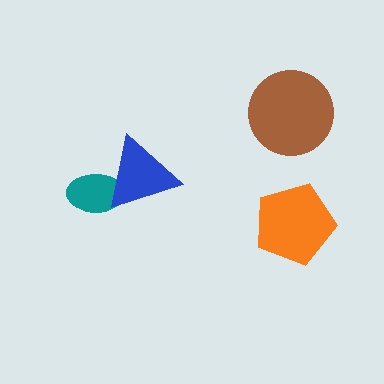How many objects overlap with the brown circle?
0 objects overlap with the brown circle.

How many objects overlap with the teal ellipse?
1 object overlaps with the teal ellipse.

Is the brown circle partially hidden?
No, no other shape covers it.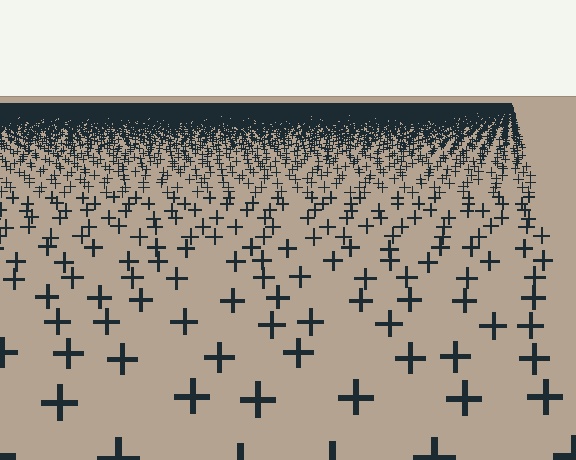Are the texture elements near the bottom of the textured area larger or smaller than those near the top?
Larger. Near the bottom, elements are closer to the viewer and appear at a bigger on-screen size.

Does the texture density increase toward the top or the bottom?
Density increases toward the top.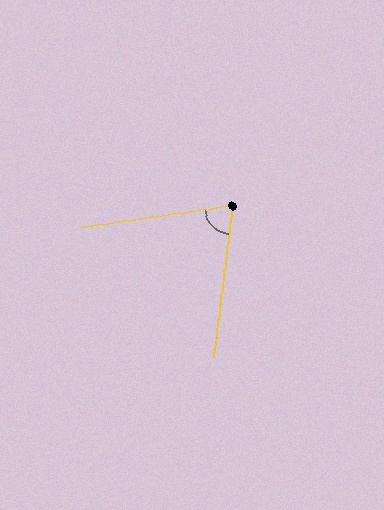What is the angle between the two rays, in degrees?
Approximately 75 degrees.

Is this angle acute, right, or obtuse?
It is acute.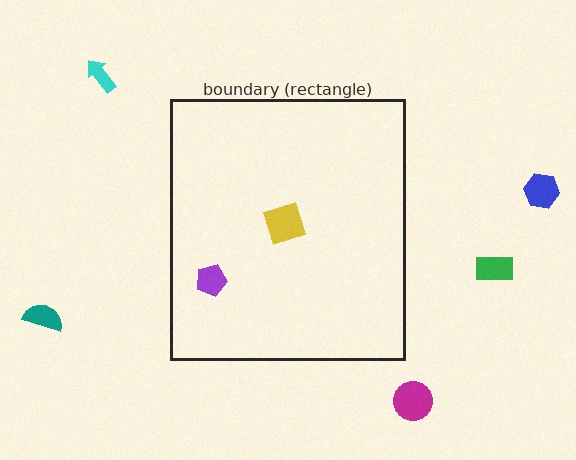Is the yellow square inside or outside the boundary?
Inside.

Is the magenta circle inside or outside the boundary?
Outside.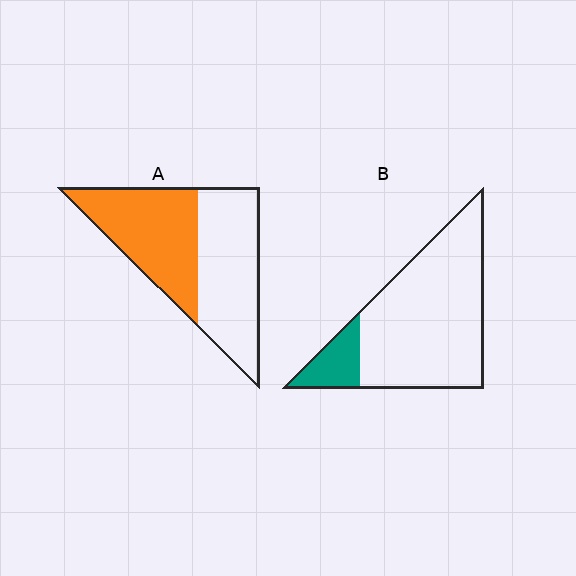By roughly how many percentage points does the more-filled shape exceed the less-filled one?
By roughly 35 percentage points (A over B).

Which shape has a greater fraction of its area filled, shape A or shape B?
Shape A.